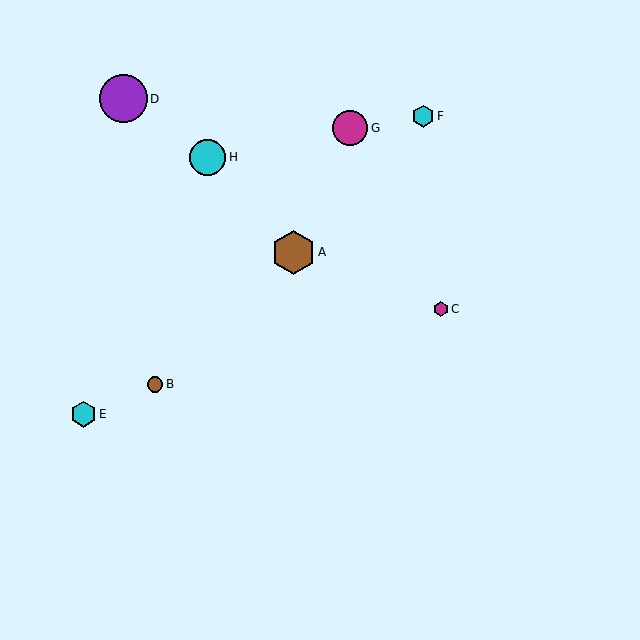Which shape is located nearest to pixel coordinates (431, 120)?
The cyan hexagon (labeled F) at (423, 116) is nearest to that location.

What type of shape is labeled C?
Shape C is a magenta hexagon.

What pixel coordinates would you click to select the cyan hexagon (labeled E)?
Click at (83, 414) to select the cyan hexagon E.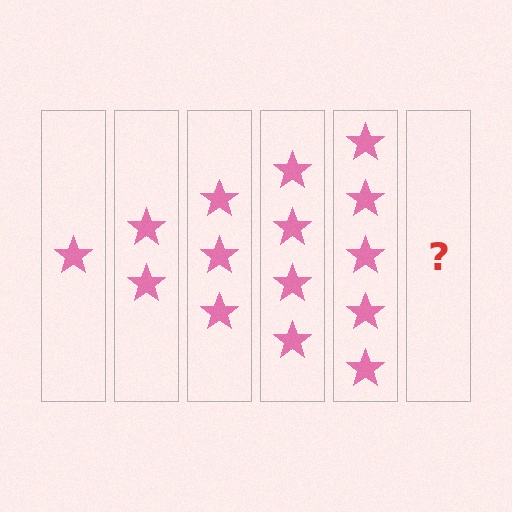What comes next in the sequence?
The next element should be 6 stars.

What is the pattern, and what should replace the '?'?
The pattern is that each step adds one more star. The '?' should be 6 stars.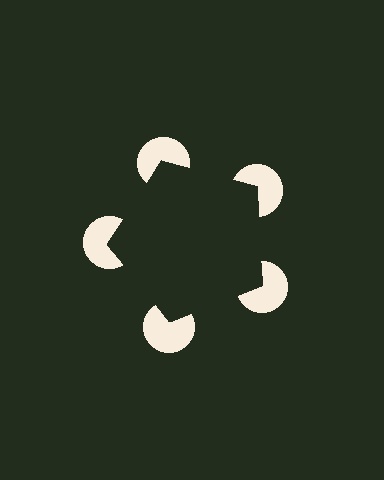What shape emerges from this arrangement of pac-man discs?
An illusory pentagon — its edges are inferred from the aligned wedge cuts in the pac-man discs, not physically drawn.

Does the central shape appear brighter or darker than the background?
It typically appears slightly darker than the background, even though no actual brightness change is drawn.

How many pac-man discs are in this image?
There are 5 — one at each vertex of the illusory pentagon.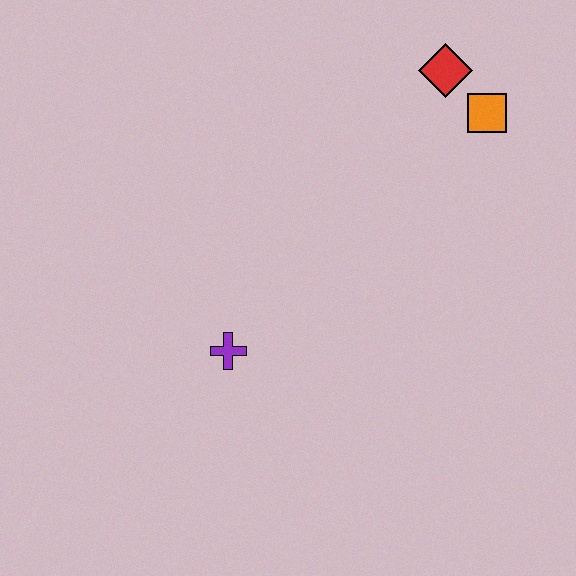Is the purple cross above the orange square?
No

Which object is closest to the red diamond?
The orange square is closest to the red diamond.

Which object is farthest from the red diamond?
The purple cross is farthest from the red diamond.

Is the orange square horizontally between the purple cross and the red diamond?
No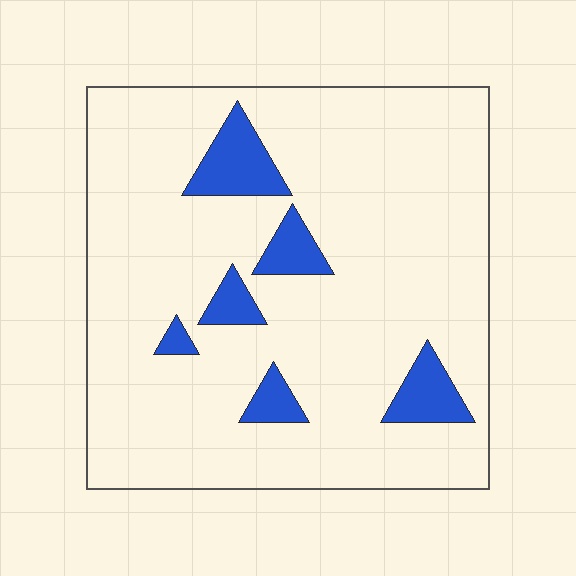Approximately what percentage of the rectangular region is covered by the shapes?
Approximately 10%.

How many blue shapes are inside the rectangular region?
6.